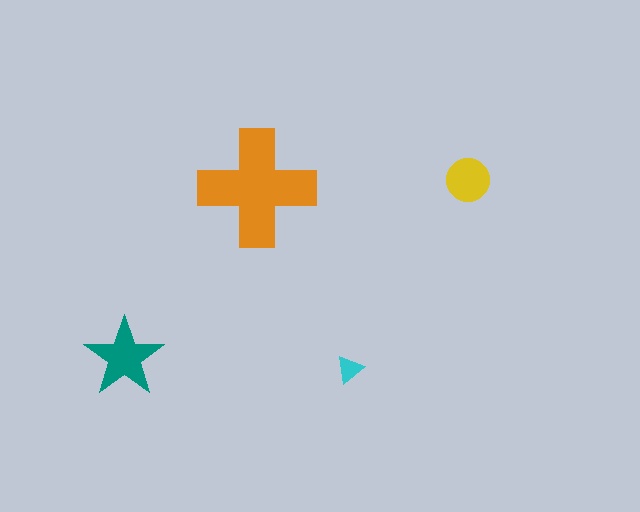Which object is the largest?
The orange cross.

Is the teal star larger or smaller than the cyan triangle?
Larger.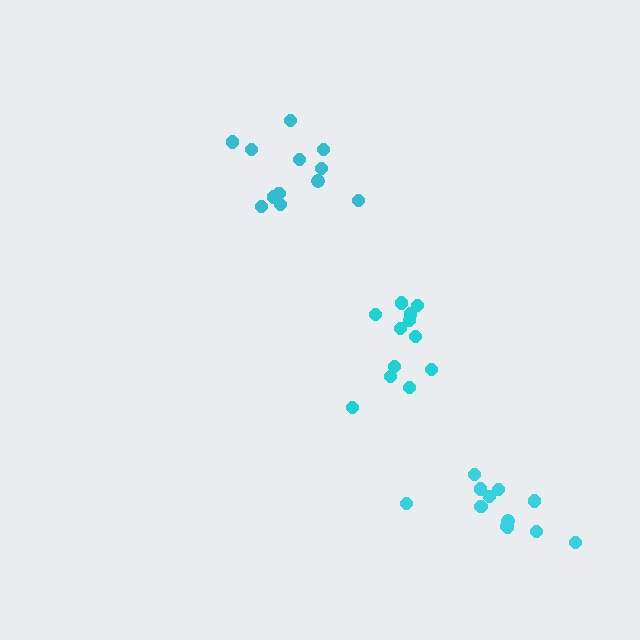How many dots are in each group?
Group 1: 12 dots, Group 2: 12 dots, Group 3: 12 dots (36 total).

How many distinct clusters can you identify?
There are 3 distinct clusters.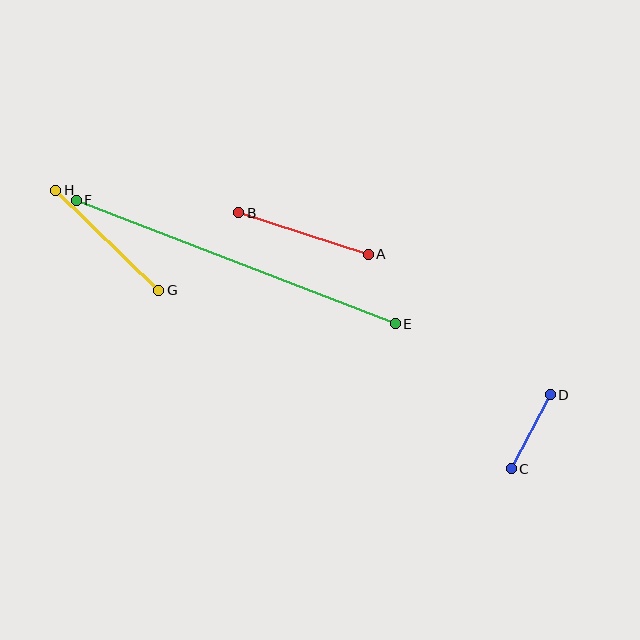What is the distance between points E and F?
The distance is approximately 342 pixels.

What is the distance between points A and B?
The distance is approximately 136 pixels.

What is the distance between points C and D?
The distance is approximately 83 pixels.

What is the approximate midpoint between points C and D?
The midpoint is at approximately (531, 432) pixels.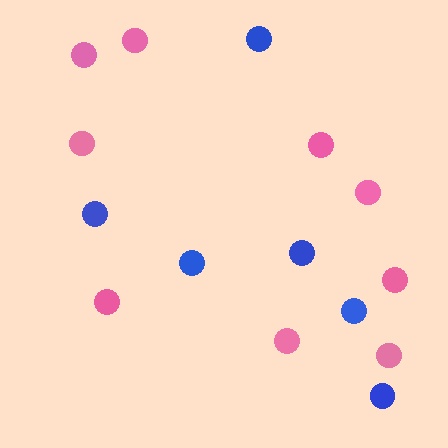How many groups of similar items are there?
There are 2 groups: one group of blue circles (6) and one group of pink circles (9).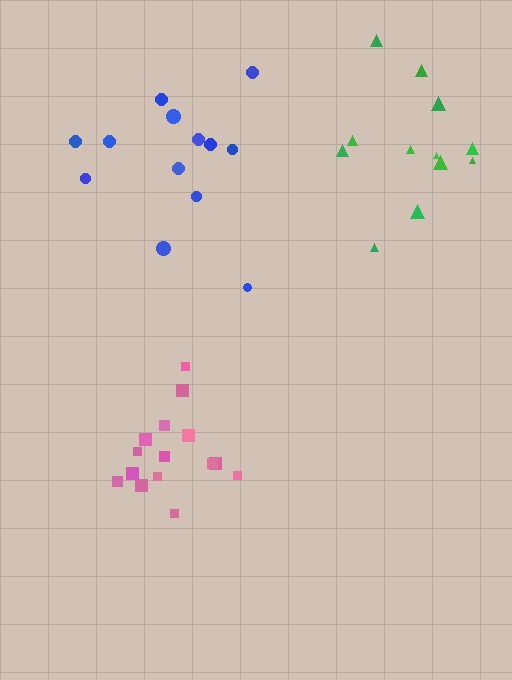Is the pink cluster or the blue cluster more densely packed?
Pink.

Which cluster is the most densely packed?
Pink.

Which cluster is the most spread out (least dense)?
Blue.